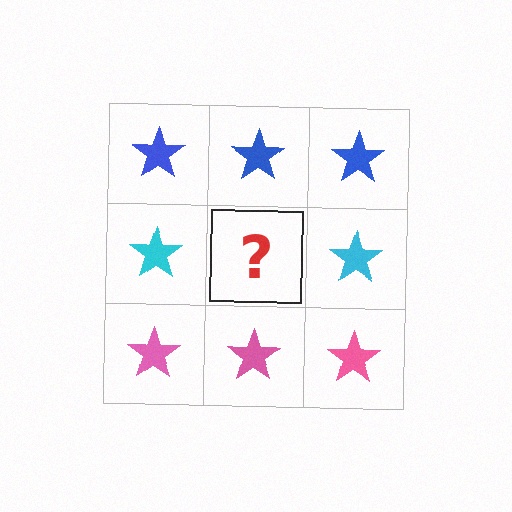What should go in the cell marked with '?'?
The missing cell should contain a cyan star.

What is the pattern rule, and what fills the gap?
The rule is that each row has a consistent color. The gap should be filled with a cyan star.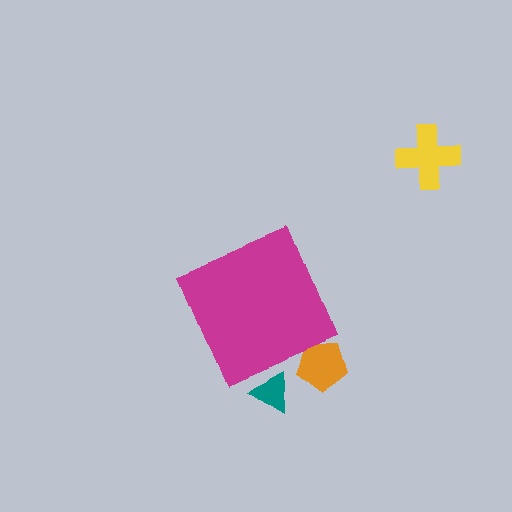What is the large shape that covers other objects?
A magenta diamond.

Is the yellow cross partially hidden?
No, the yellow cross is fully visible.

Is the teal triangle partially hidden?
Yes, the teal triangle is partially hidden behind the magenta diamond.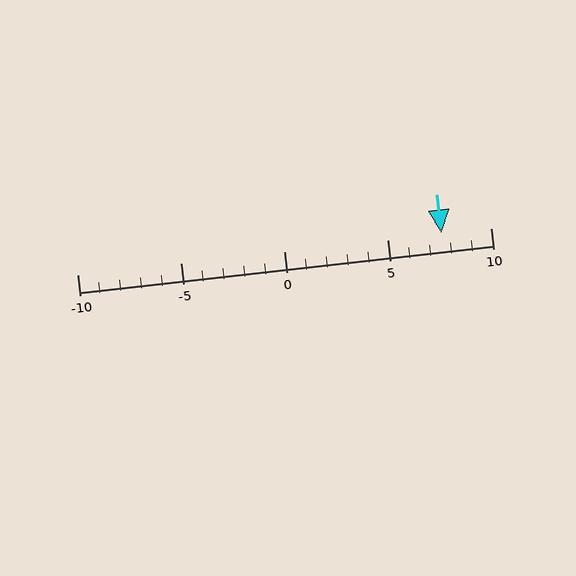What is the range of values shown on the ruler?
The ruler shows values from -10 to 10.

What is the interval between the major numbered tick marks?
The major tick marks are spaced 5 units apart.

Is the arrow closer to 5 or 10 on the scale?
The arrow is closer to 10.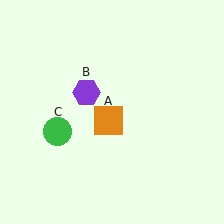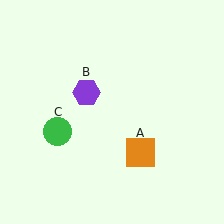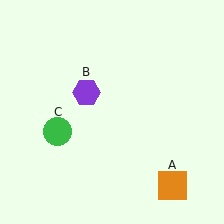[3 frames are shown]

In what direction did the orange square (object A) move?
The orange square (object A) moved down and to the right.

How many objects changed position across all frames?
1 object changed position: orange square (object A).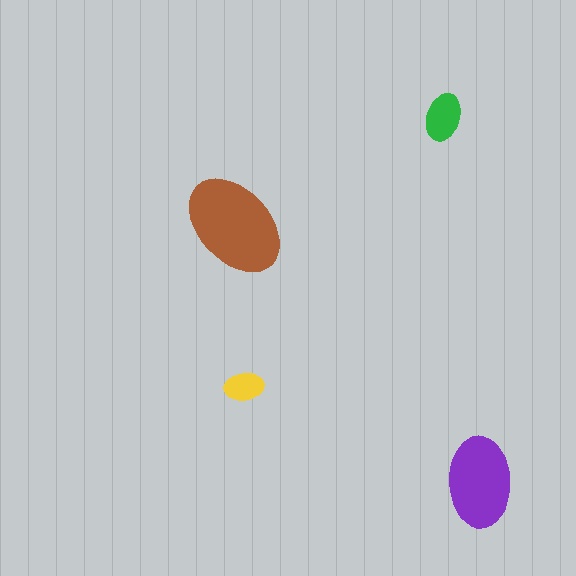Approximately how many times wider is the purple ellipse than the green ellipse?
About 2 times wider.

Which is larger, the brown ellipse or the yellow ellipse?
The brown one.